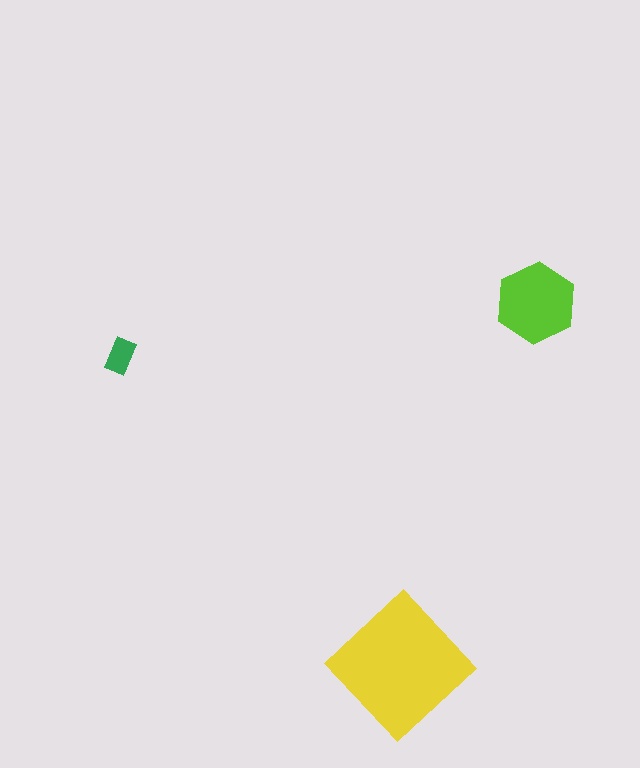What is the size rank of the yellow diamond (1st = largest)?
1st.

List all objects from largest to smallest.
The yellow diamond, the lime hexagon, the green rectangle.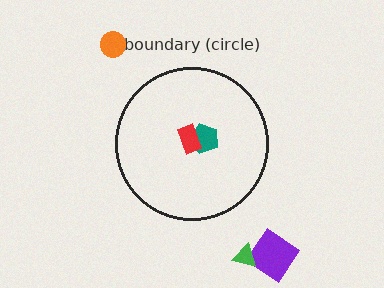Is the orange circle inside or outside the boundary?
Outside.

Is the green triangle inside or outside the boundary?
Outside.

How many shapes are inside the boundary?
2 inside, 3 outside.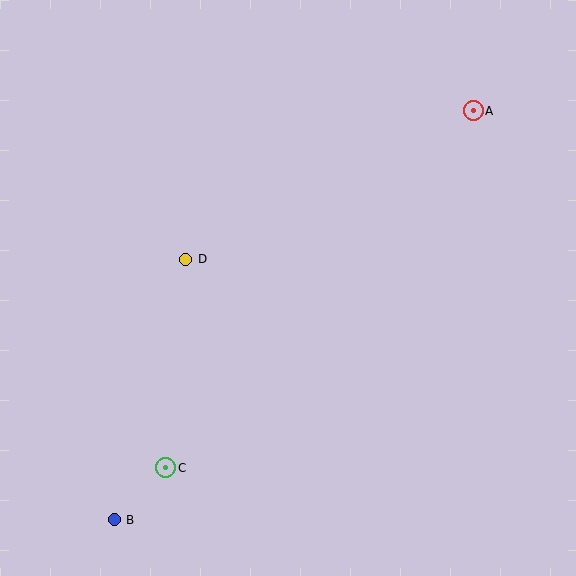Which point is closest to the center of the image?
Point D at (186, 259) is closest to the center.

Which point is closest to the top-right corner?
Point A is closest to the top-right corner.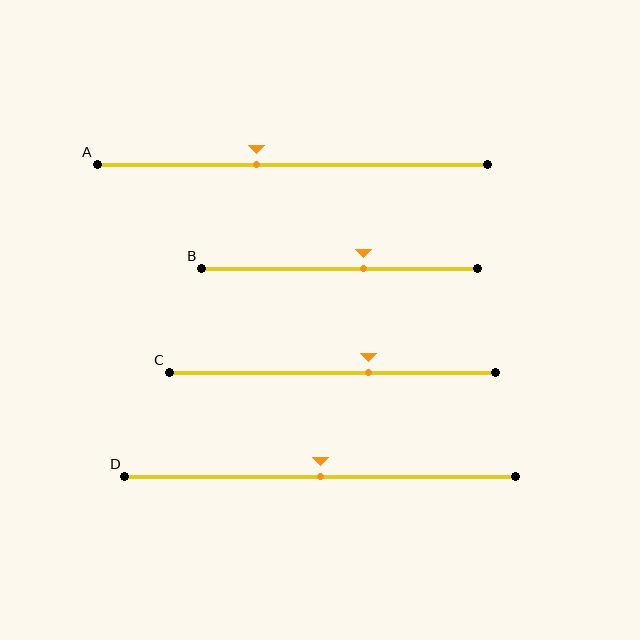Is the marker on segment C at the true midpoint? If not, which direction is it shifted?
No, the marker on segment C is shifted to the right by about 11% of the segment length.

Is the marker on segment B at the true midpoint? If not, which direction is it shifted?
No, the marker on segment B is shifted to the right by about 8% of the segment length.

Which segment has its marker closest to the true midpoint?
Segment D has its marker closest to the true midpoint.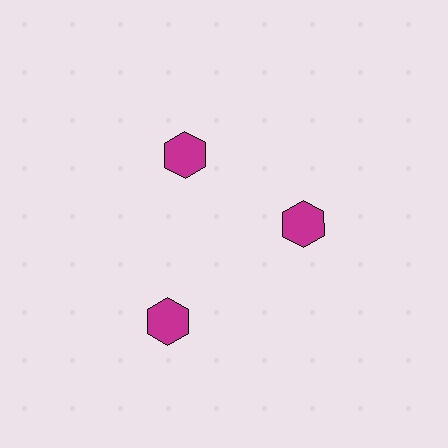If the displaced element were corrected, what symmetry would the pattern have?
It would have 3-fold rotational symmetry — the pattern would map onto itself every 120 degrees.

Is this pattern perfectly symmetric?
No. The 3 magenta hexagons are arranged in a ring, but one element near the 7 o'clock position is pushed outward from the center, breaking the 3-fold rotational symmetry.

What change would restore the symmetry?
The symmetry would be restored by moving it inward, back onto the ring so that all 3 hexagons sit at equal angles and equal distance from the center.